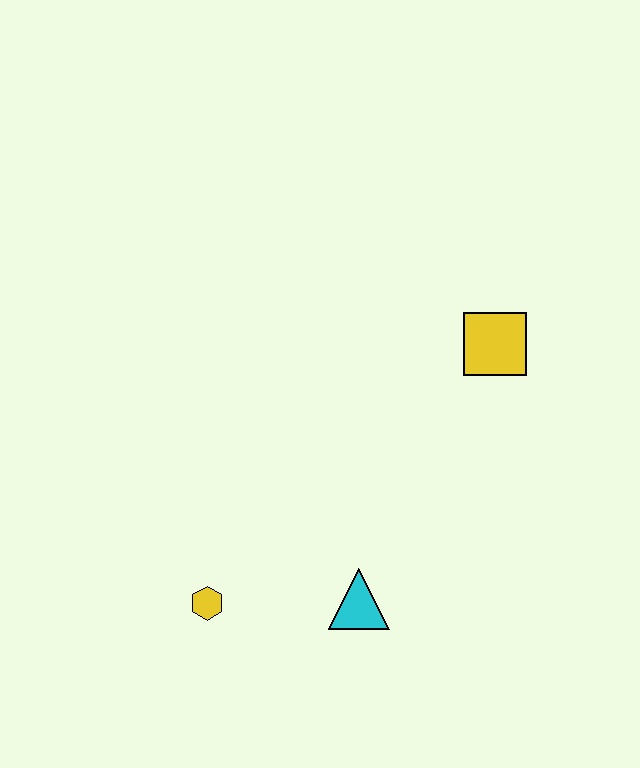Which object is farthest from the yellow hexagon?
The yellow square is farthest from the yellow hexagon.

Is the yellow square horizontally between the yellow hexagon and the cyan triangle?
No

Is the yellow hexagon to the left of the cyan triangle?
Yes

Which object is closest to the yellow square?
The cyan triangle is closest to the yellow square.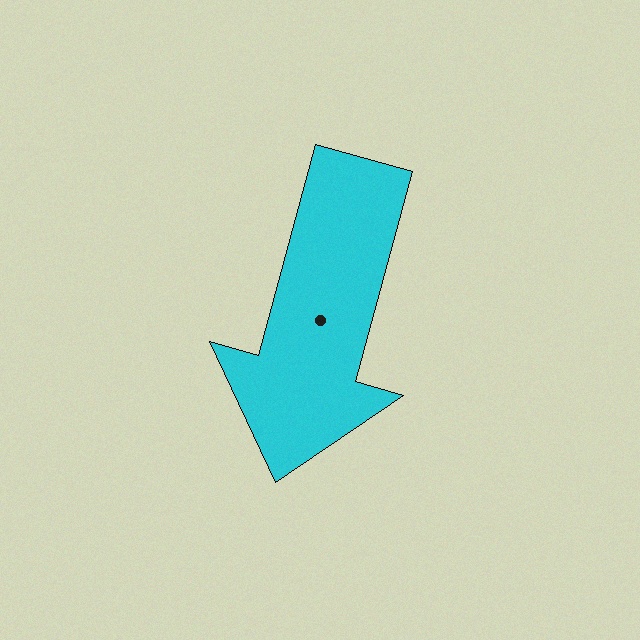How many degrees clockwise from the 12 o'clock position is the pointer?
Approximately 195 degrees.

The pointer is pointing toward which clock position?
Roughly 7 o'clock.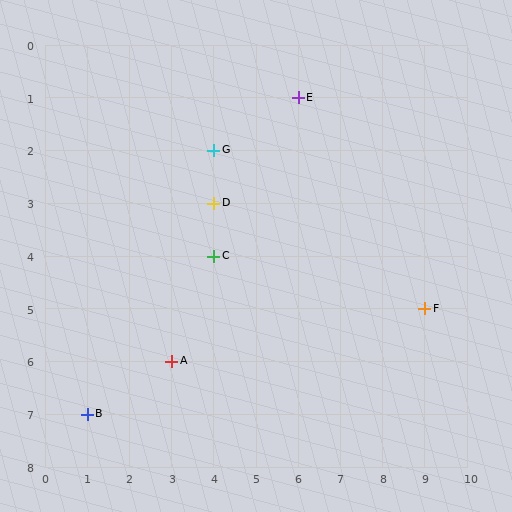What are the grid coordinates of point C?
Point C is at grid coordinates (4, 4).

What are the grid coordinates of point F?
Point F is at grid coordinates (9, 5).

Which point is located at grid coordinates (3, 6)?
Point A is at (3, 6).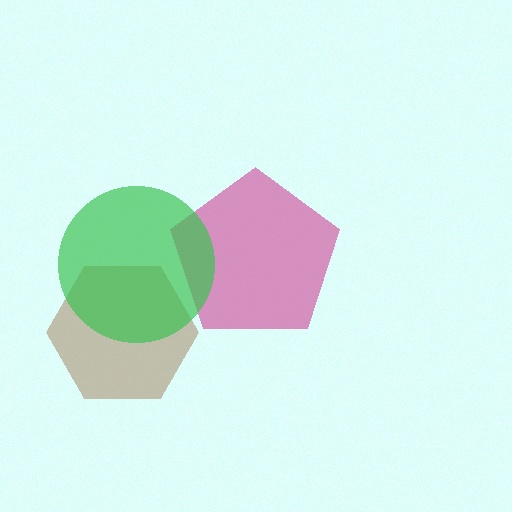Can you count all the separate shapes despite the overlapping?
Yes, there are 3 separate shapes.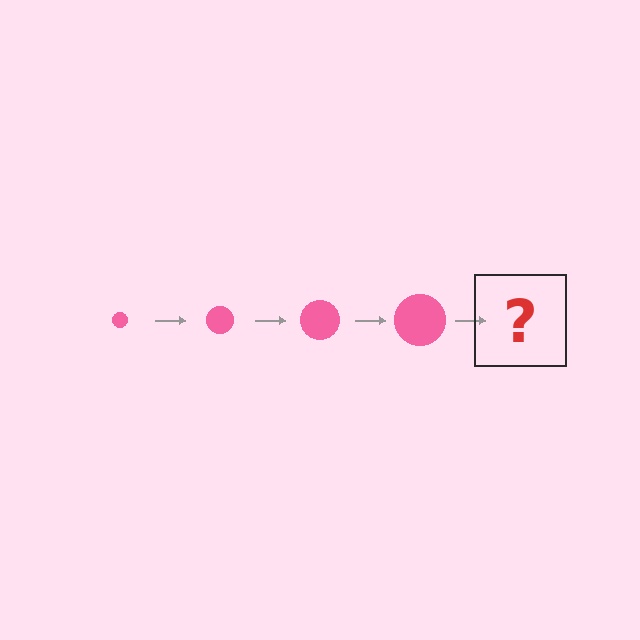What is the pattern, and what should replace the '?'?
The pattern is that the circle gets progressively larger each step. The '?' should be a pink circle, larger than the previous one.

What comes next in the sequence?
The next element should be a pink circle, larger than the previous one.